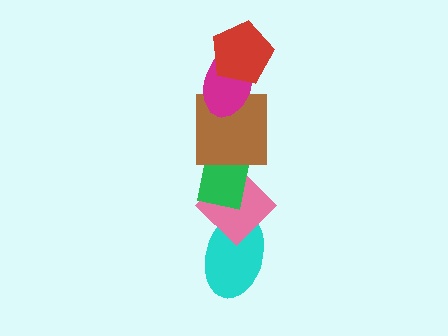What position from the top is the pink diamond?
The pink diamond is 5th from the top.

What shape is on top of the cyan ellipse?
The pink diamond is on top of the cyan ellipse.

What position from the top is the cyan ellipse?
The cyan ellipse is 6th from the top.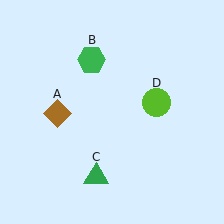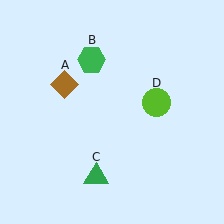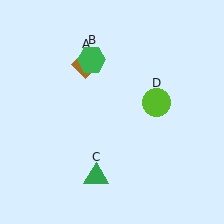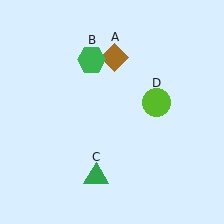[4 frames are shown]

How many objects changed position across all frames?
1 object changed position: brown diamond (object A).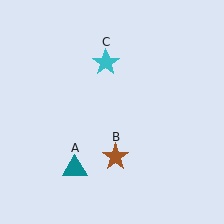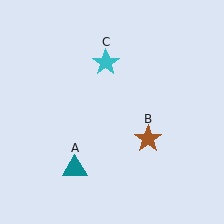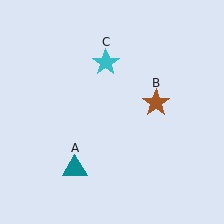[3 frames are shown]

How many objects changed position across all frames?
1 object changed position: brown star (object B).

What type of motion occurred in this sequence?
The brown star (object B) rotated counterclockwise around the center of the scene.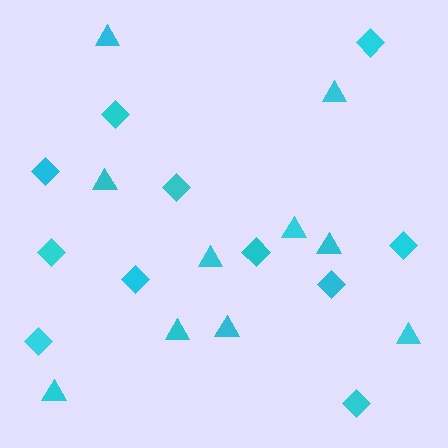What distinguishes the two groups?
There are 2 groups: one group of diamonds (11) and one group of triangles (10).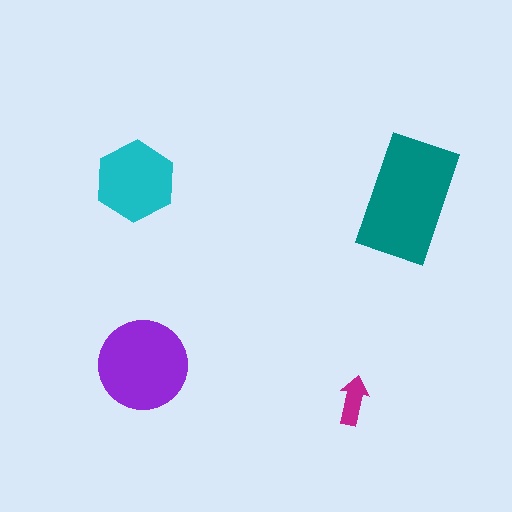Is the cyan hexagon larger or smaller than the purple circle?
Smaller.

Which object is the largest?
The teal rectangle.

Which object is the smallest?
The magenta arrow.